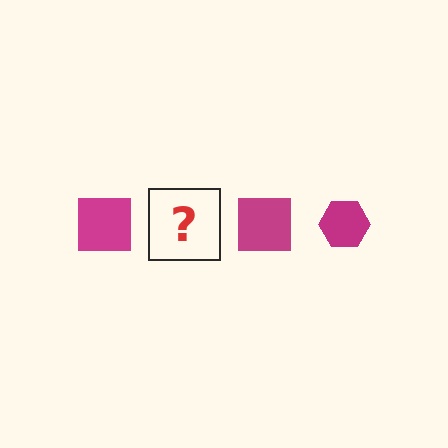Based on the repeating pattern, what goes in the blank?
The blank should be a magenta hexagon.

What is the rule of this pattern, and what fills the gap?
The rule is that the pattern cycles through square, hexagon shapes in magenta. The gap should be filled with a magenta hexagon.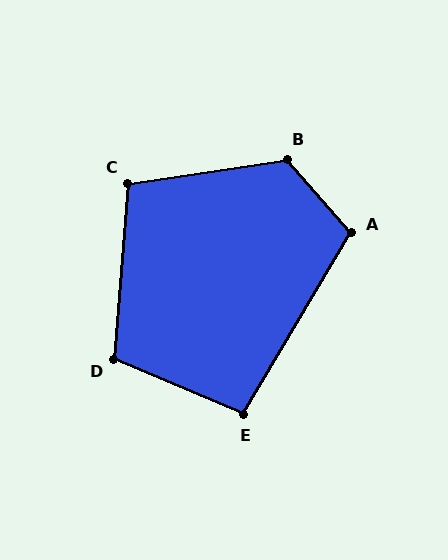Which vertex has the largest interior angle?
B, at approximately 123 degrees.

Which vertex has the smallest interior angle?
E, at approximately 98 degrees.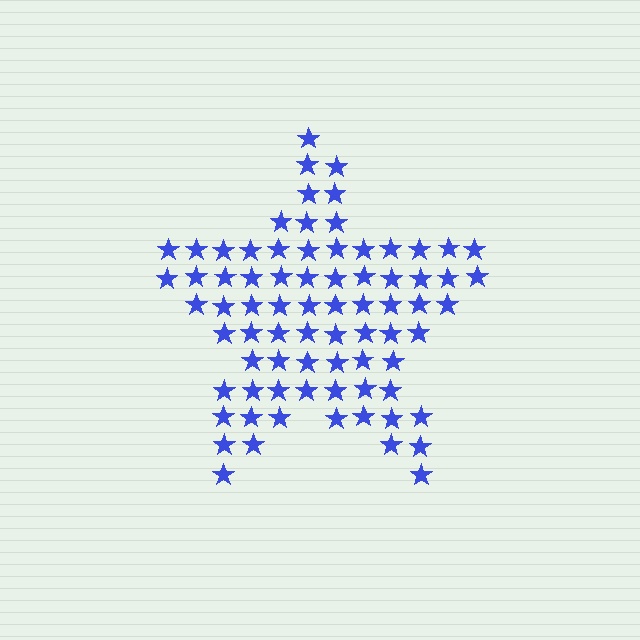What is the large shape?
The large shape is a star.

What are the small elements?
The small elements are stars.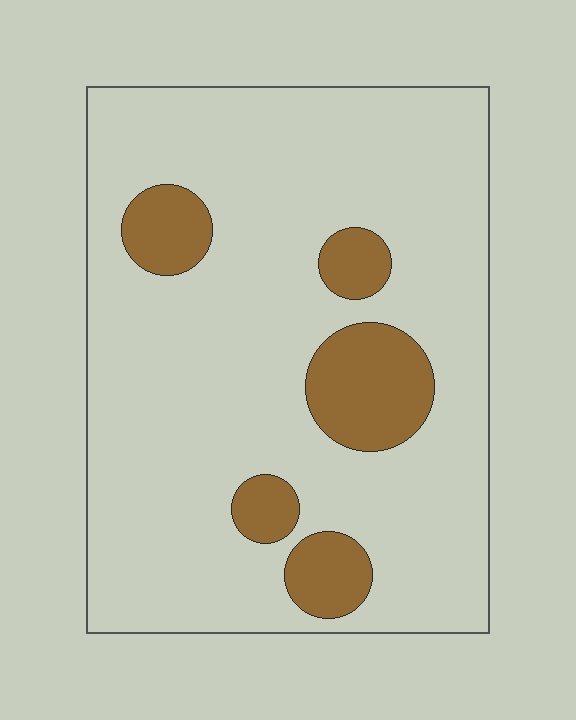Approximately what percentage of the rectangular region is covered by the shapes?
Approximately 15%.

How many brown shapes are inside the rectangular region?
5.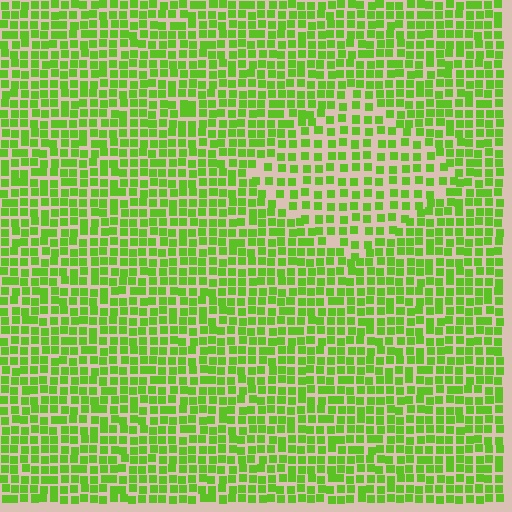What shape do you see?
I see a diamond.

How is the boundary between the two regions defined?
The boundary is defined by a change in element density (approximately 1.6x ratio). All elements are the same color, size, and shape.